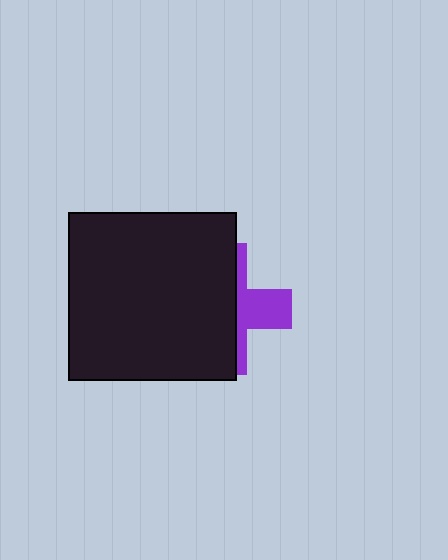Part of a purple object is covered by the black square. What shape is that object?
It is a cross.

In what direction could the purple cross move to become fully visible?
The purple cross could move right. That would shift it out from behind the black square entirely.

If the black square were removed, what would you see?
You would see the complete purple cross.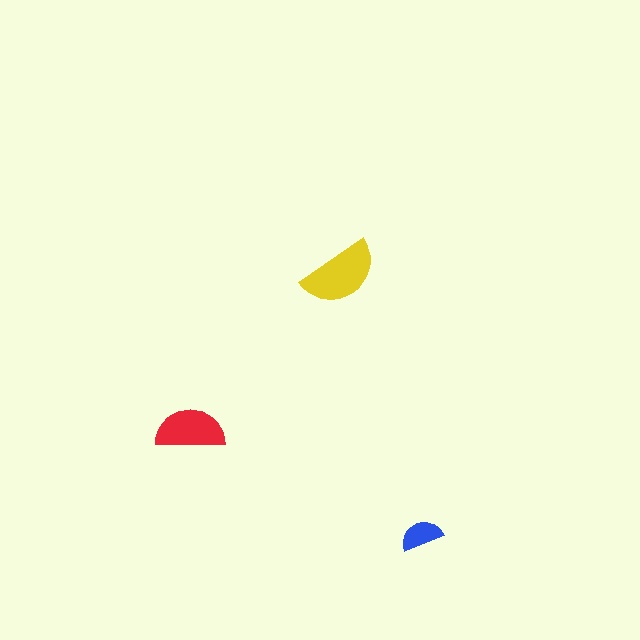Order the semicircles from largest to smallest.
the yellow one, the red one, the blue one.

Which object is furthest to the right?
The blue semicircle is rightmost.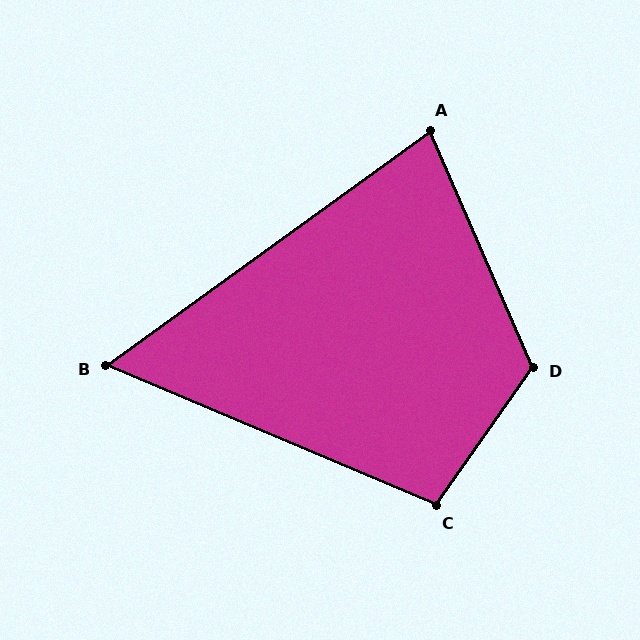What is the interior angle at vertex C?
Approximately 102 degrees (obtuse).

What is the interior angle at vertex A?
Approximately 78 degrees (acute).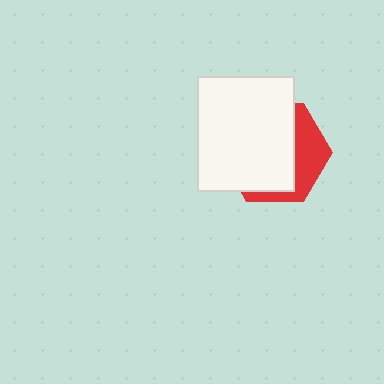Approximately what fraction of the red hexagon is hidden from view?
Roughly 67% of the red hexagon is hidden behind the white rectangle.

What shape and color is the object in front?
The object in front is a white rectangle.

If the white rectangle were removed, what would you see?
You would see the complete red hexagon.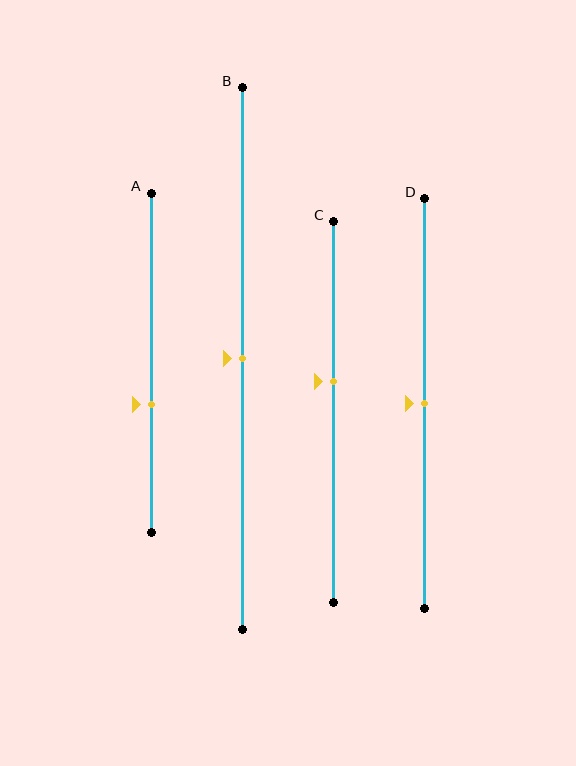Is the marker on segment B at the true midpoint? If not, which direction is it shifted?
Yes, the marker on segment B is at the true midpoint.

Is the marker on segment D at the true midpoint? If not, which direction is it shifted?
Yes, the marker on segment D is at the true midpoint.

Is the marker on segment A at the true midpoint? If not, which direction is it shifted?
No, the marker on segment A is shifted downward by about 12% of the segment length.